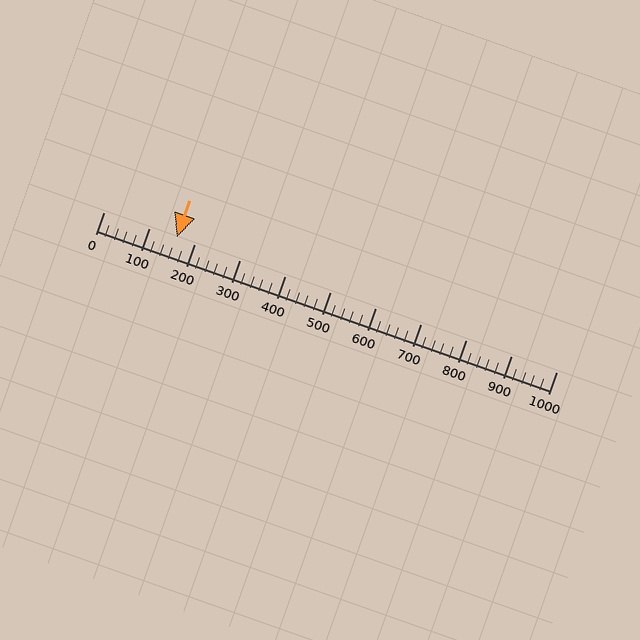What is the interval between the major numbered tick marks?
The major tick marks are spaced 100 units apart.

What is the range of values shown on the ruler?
The ruler shows values from 0 to 1000.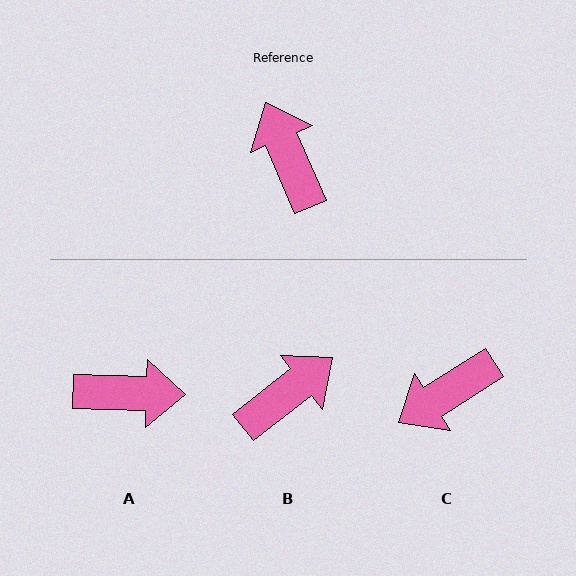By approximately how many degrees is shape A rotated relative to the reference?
Approximately 115 degrees clockwise.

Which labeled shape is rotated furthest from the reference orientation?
A, about 115 degrees away.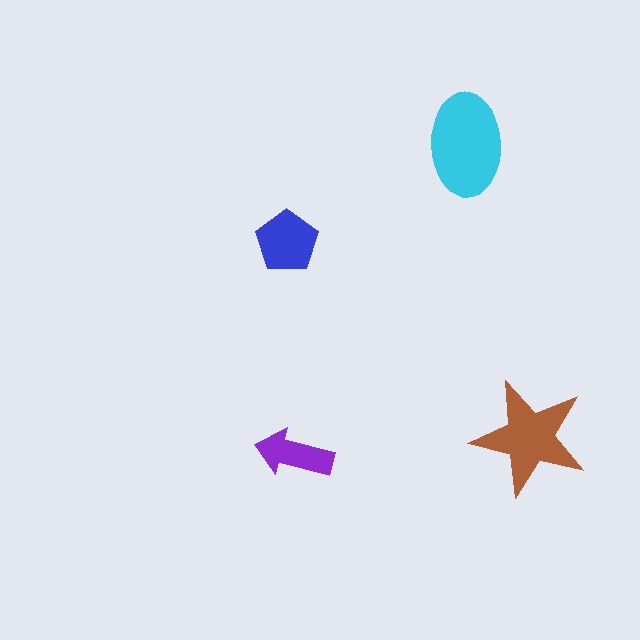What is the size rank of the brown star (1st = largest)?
2nd.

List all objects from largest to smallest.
The cyan ellipse, the brown star, the blue pentagon, the purple arrow.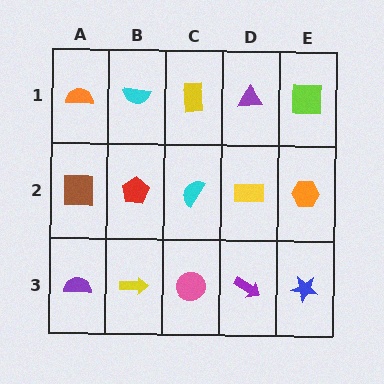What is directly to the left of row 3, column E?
A purple arrow.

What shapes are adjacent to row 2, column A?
An orange semicircle (row 1, column A), a purple semicircle (row 3, column A), a red pentagon (row 2, column B).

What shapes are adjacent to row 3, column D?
A yellow rectangle (row 2, column D), a pink circle (row 3, column C), a blue star (row 3, column E).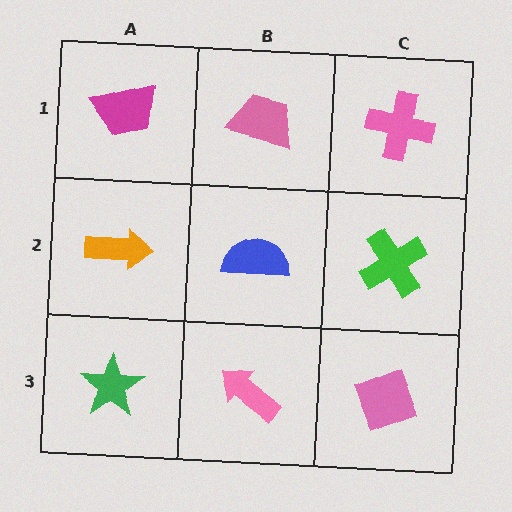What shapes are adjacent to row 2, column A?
A magenta trapezoid (row 1, column A), a green star (row 3, column A), a blue semicircle (row 2, column B).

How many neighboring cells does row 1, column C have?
2.